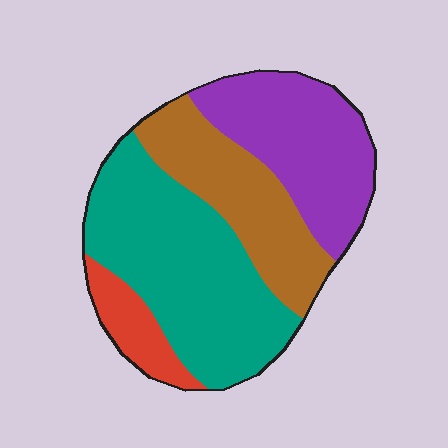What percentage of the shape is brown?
Brown takes up about one quarter (1/4) of the shape.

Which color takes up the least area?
Red, at roughly 10%.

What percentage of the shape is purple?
Purple takes up between a sixth and a third of the shape.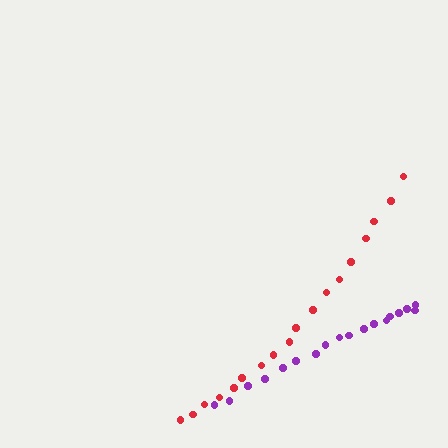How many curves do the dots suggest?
There are 2 distinct paths.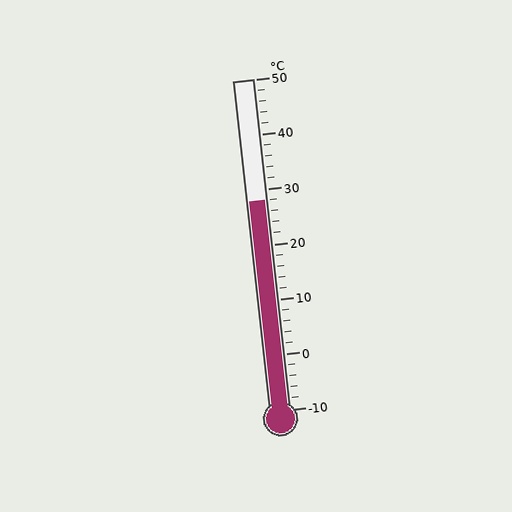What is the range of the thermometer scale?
The thermometer scale ranges from -10°C to 50°C.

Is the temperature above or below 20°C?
The temperature is above 20°C.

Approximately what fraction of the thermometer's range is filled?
The thermometer is filled to approximately 65% of its range.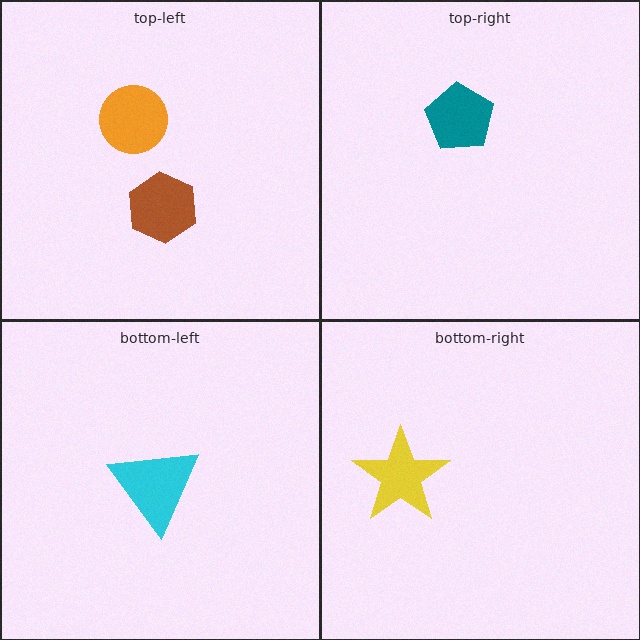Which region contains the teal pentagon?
The top-right region.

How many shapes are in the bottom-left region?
1.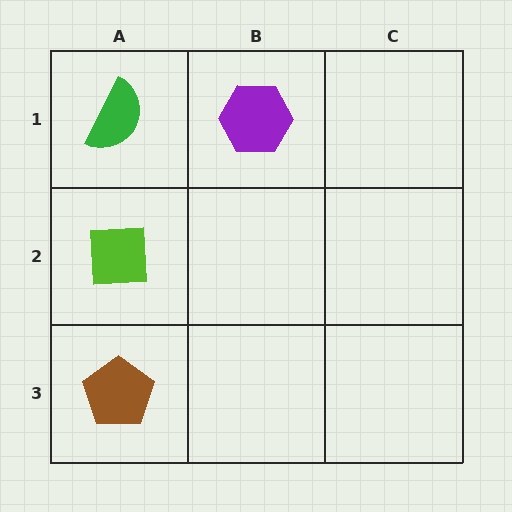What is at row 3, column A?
A brown pentagon.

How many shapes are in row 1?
2 shapes.